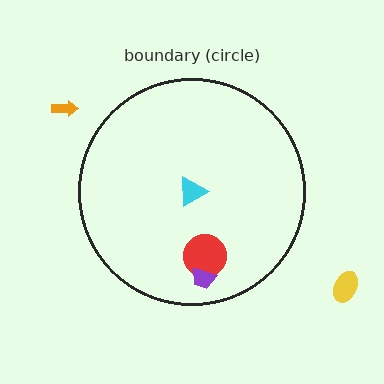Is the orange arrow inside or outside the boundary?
Outside.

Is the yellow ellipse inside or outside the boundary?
Outside.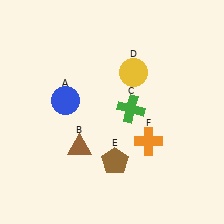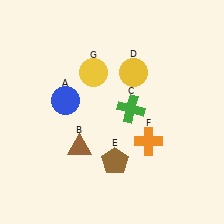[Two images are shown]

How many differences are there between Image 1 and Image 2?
There is 1 difference between the two images.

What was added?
A yellow circle (G) was added in Image 2.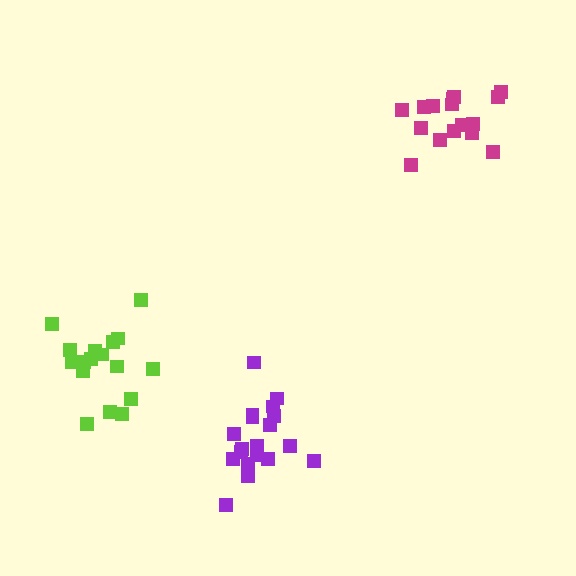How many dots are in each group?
Group 1: 17 dots, Group 2: 16 dots, Group 3: 19 dots (52 total).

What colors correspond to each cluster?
The clusters are colored: lime, magenta, purple.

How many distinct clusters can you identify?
There are 3 distinct clusters.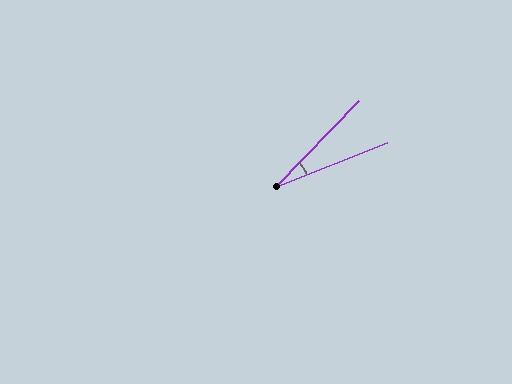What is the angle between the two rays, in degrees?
Approximately 24 degrees.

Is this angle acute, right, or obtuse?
It is acute.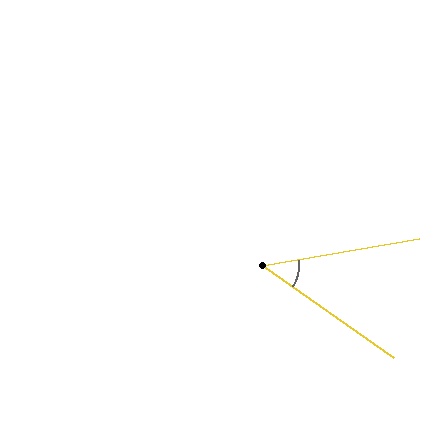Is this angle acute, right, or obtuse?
It is acute.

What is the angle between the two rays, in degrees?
Approximately 45 degrees.